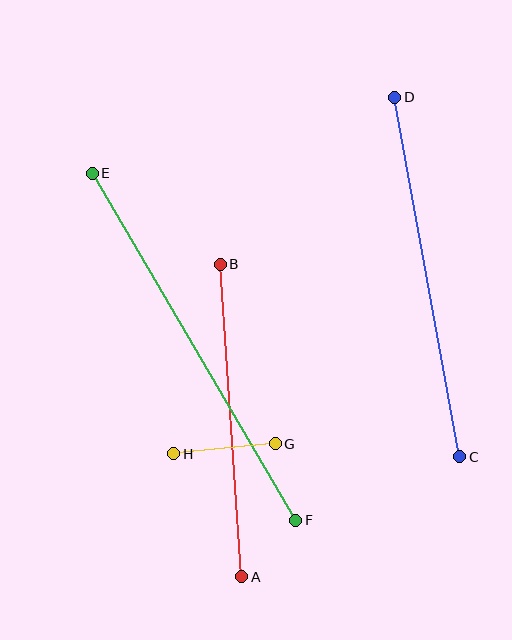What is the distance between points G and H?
The distance is approximately 102 pixels.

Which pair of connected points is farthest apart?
Points E and F are farthest apart.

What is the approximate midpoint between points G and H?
The midpoint is at approximately (225, 449) pixels.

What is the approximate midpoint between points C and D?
The midpoint is at approximately (427, 277) pixels.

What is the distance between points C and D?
The distance is approximately 366 pixels.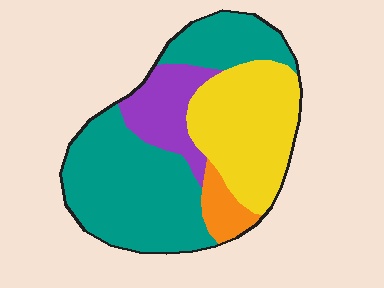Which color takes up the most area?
Teal, at roughly 50%.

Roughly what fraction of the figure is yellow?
Yellow takes up about one third (1/3) of the figure.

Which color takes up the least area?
Orange, at roughly 5%.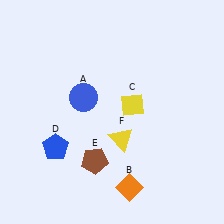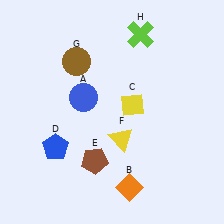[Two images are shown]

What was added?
A brown circle (G), a lime cross (H) were added in Image 2.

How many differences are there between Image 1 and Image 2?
There are 2 differences between the two images.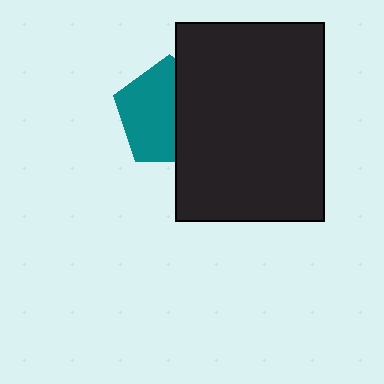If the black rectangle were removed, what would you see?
You would see the complete teal pentagon.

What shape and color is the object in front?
The object in front is a black rectangle.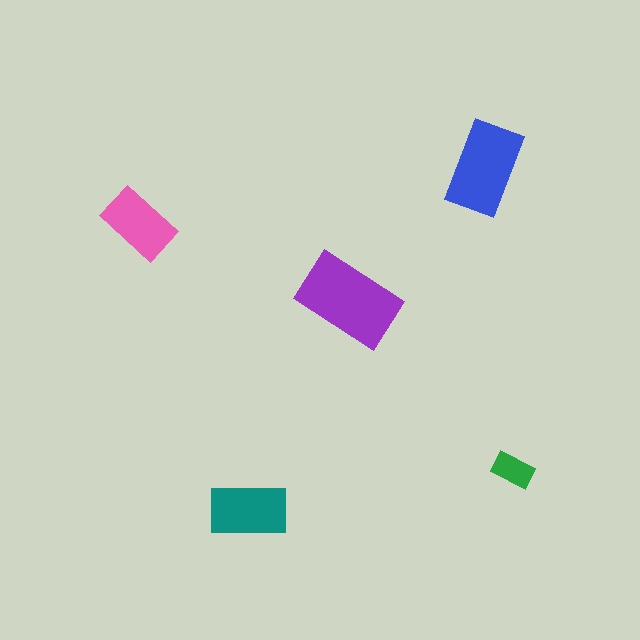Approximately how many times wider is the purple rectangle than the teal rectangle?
About 1.5 times wider.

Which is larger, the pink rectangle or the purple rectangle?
The purple one.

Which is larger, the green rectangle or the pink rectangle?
The pink one.